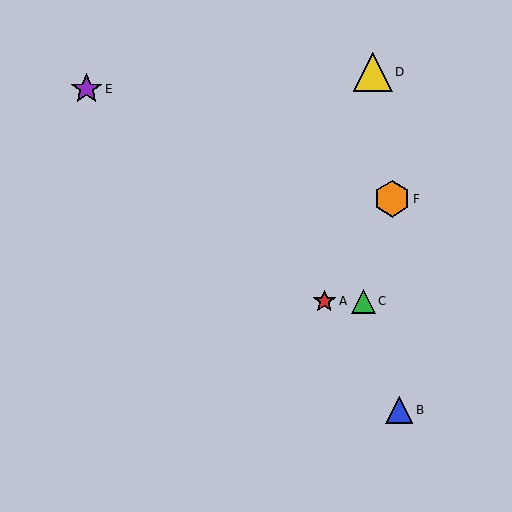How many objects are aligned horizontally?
2 objects (A, C) are aligned horizontally.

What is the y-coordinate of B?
Object B is at y≈410.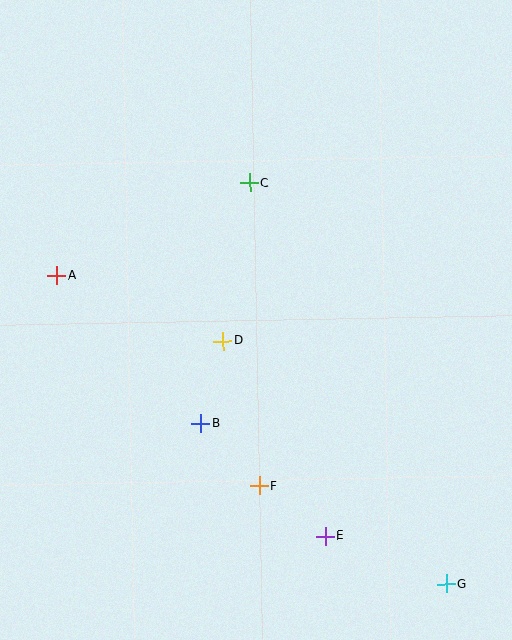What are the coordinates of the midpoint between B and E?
The midpoint between B and E is at (263, 480).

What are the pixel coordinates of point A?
Point A is at (57, 276).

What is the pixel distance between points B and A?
The distance between B and A is 206 pixels.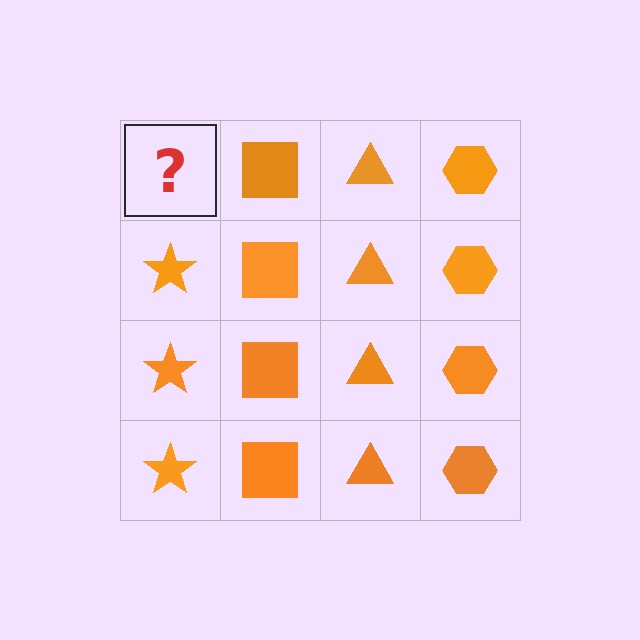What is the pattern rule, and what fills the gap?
The rule is that each column has a consistent shape. The gap should be filled with an orange star.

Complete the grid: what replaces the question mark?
The question mark should be replaced with an orange star.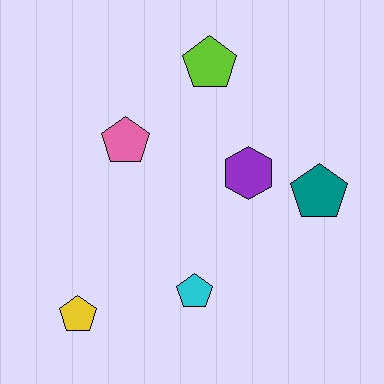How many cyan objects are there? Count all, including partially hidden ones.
There is 1 cyan object.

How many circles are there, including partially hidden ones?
There are no circles.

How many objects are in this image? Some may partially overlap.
There are 6 objects.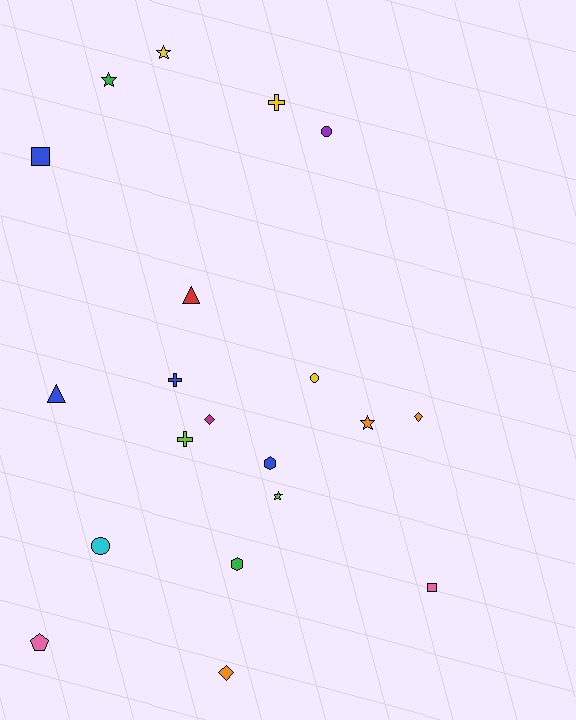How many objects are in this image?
There are 20 objects.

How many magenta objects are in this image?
There is 1 magenta object.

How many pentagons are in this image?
There is 1 pentagon.